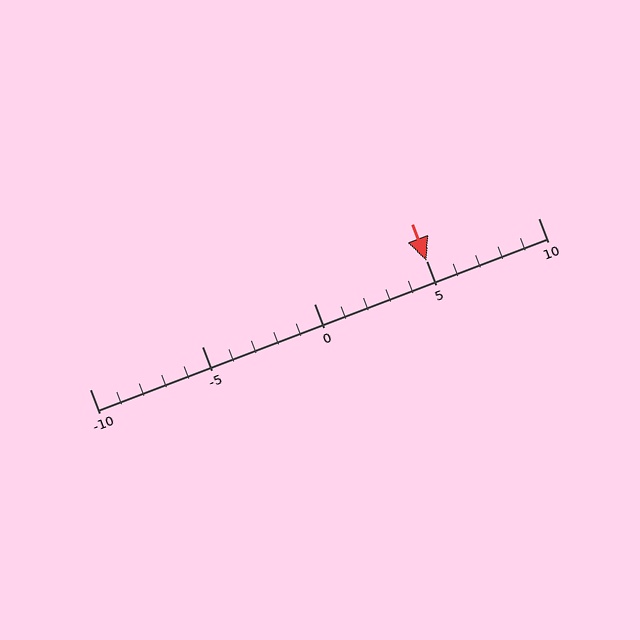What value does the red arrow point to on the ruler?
The red arrow points to approximately 5.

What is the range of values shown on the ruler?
The ruler shows values from -10 to 10.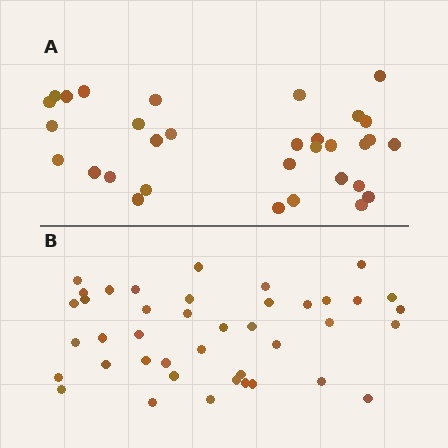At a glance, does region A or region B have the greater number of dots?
Region B (the bottom region) has more dots.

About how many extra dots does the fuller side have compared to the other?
Region B has roughly 8 or so more dots than region A.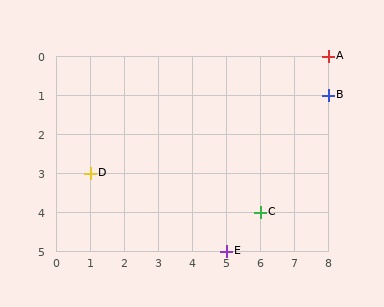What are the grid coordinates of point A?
Point A is at grid coordinates (8, 0).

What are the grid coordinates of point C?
Point C is at grid coordinates (6, 4).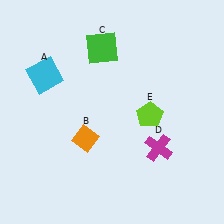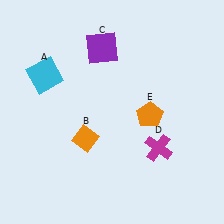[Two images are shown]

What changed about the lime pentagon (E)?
In Image 1, E is lime. In Image 2, it changed to orange.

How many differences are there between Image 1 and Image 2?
There are 2 differences between the two images.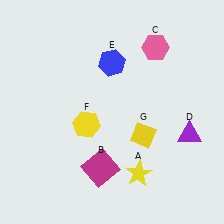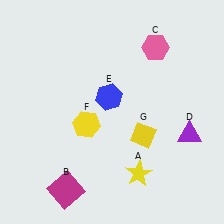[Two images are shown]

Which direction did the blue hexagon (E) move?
The blue hexagon (E) moved down.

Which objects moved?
The objects that moved are: the magenta square (B), the blue hexagon (E).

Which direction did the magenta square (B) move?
The magenta square (B) moved left.